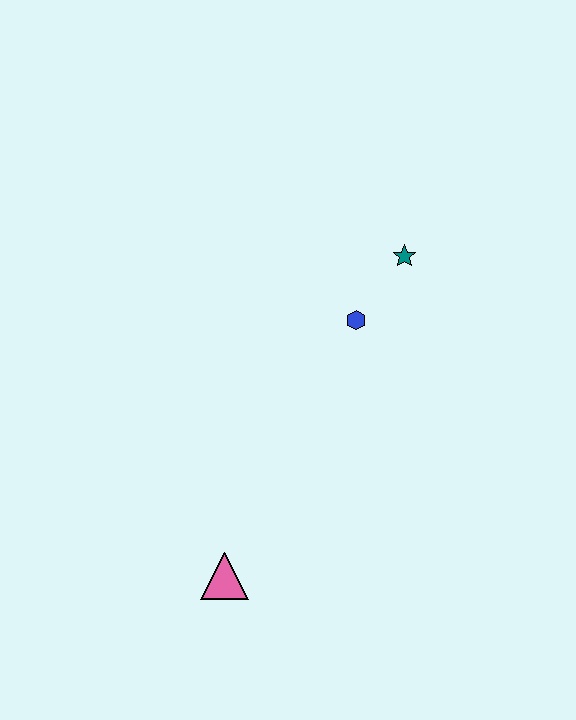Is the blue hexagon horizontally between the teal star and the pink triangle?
Yes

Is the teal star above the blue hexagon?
Yes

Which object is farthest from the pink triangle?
The teal star is farthest from the pink triangle.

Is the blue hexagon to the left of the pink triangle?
No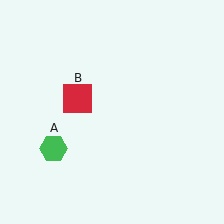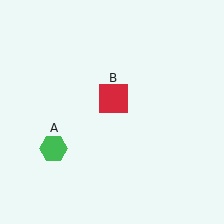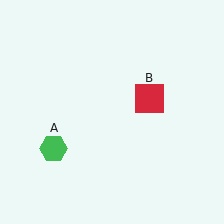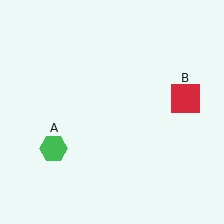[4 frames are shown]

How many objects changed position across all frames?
1 object changed position: red square (object B).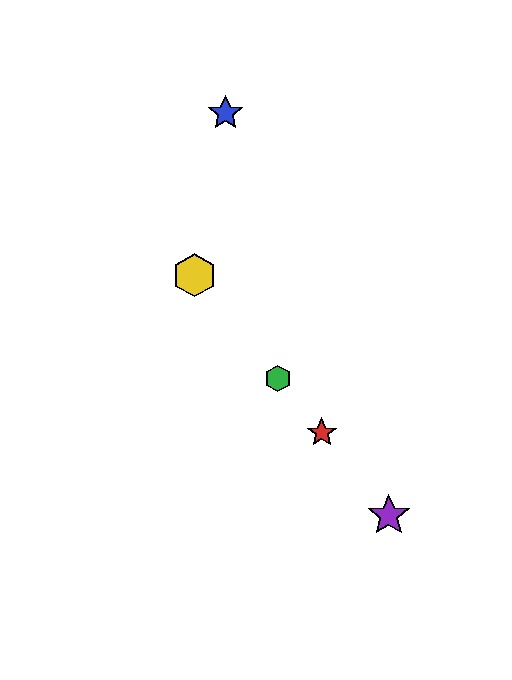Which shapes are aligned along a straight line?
The red star, the green hexagon, the yellow hexagon, the purple star are aligned along a straight line.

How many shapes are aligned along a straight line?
4 shapes (the red star, the green hexagon, the yellow hexagon, the purple star) are aligned along a straight line.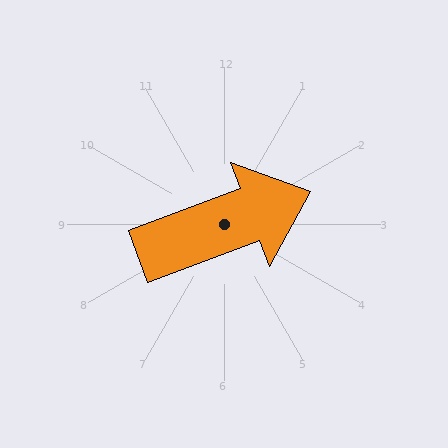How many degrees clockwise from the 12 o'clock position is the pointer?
Approximately 69 degrees.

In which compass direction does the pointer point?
East.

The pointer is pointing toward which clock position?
Roughly 2 o'clock.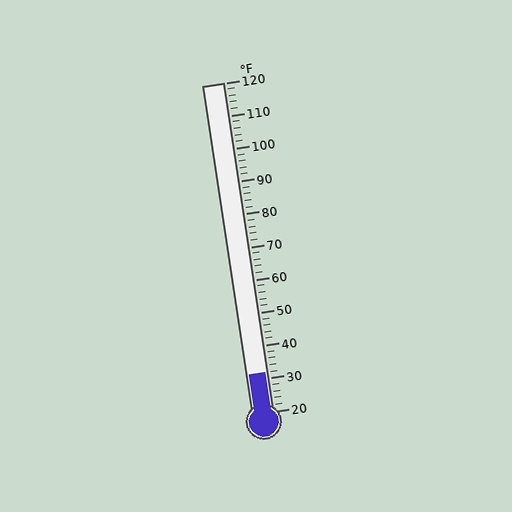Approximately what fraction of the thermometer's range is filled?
The thermometer is filled to approximately 10% of its range.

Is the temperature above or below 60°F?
The temperature is below 60°F.